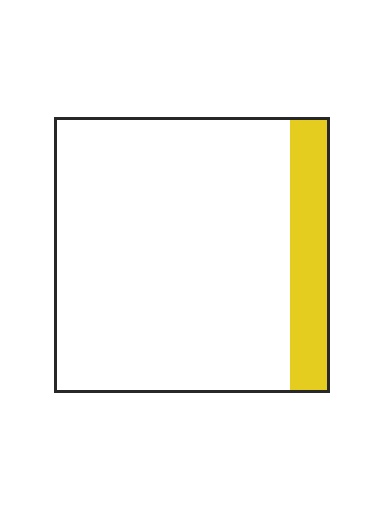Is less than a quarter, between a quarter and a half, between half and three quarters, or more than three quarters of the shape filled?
Less than a quarter.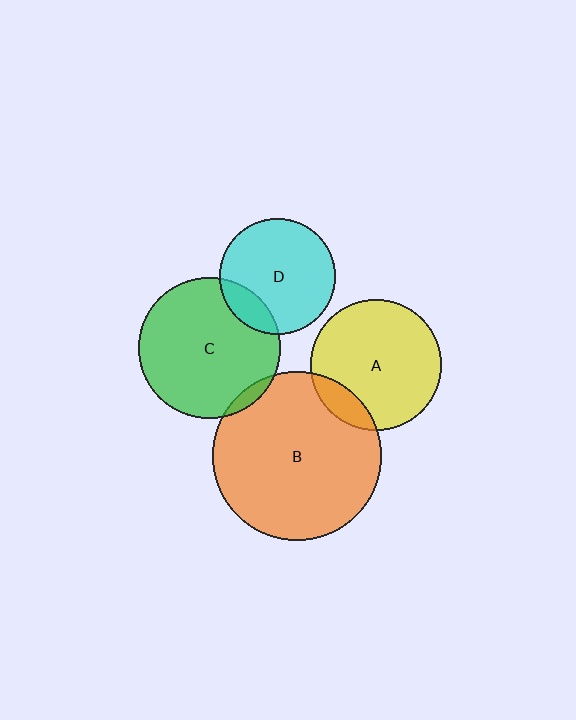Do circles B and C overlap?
Yes.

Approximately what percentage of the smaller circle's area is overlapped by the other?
Approximately 5%.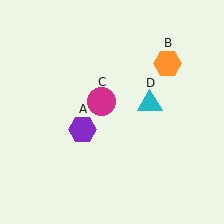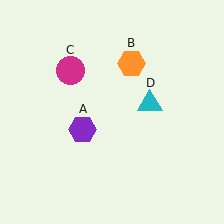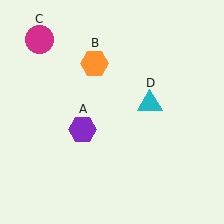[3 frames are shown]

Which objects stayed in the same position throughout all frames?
Purple hexagon (object A) and cyan triangle (object D) remained stationary.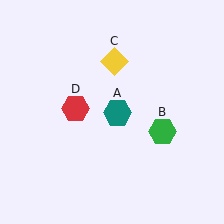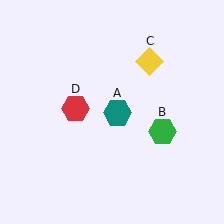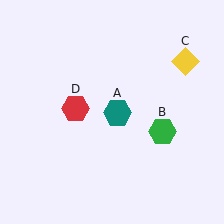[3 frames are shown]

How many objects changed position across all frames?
1 object changed position: yellow diamond (object C).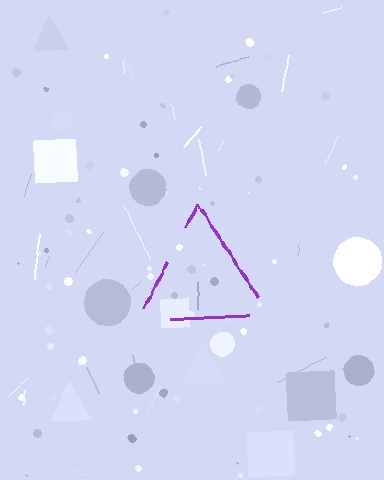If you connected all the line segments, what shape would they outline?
They would outline a triangle.